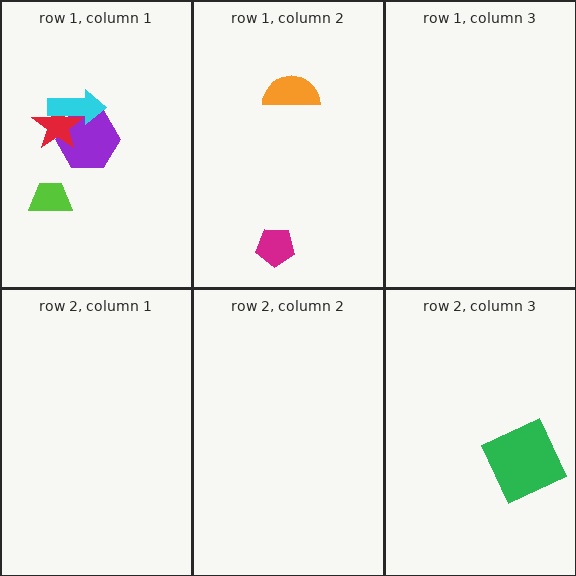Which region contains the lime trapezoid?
The row 1, column 1 region.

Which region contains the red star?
The row 1, column 1 region.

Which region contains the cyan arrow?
The row 1, column 1 region.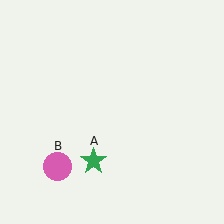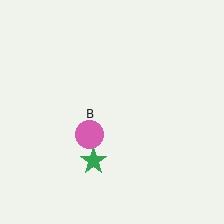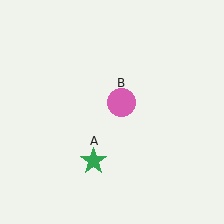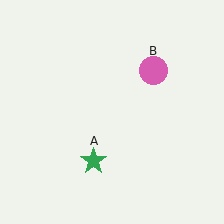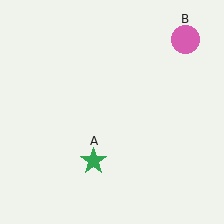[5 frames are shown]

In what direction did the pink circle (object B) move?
The pink circle (object B) moved up and to the right.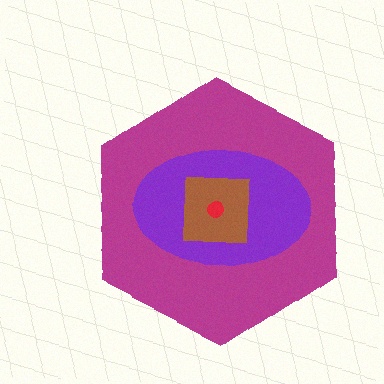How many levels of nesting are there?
4.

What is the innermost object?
The red circle.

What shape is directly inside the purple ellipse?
The brown square.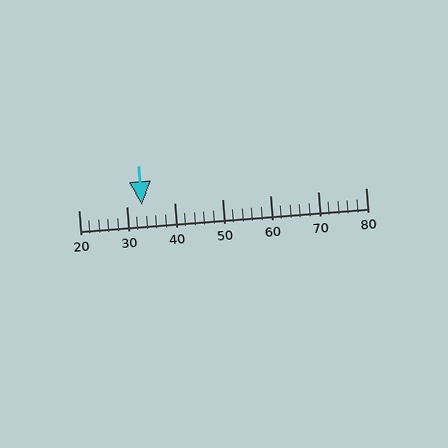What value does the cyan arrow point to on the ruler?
The cyan arrow points to approximately 33.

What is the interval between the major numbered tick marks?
The major tick marks are spaced 10 units apart.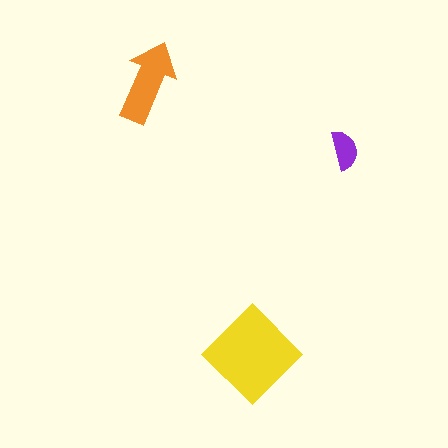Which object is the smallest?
The purple semicircle.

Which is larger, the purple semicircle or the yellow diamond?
The yellow diamond.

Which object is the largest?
The yellow diamond.